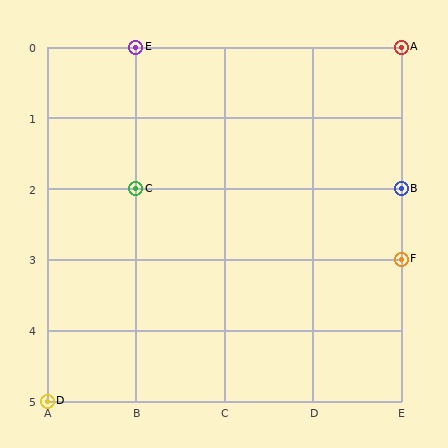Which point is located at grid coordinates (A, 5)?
Point D is at (A, 5).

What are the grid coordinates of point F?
Point F is at grid coordinates (E, 3).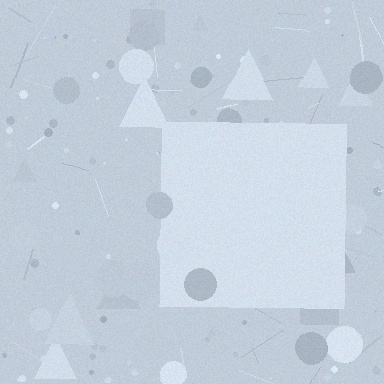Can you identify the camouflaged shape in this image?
The camouflaged shape is a square.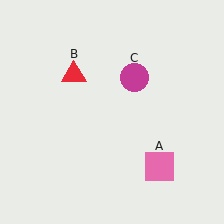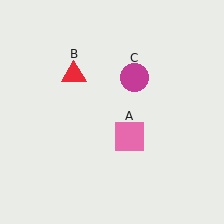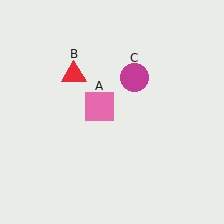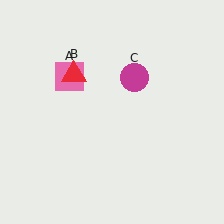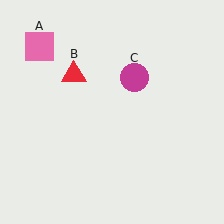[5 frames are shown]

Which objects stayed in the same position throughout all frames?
Red triangle (object B) and magenta circle (object C) remained stationary.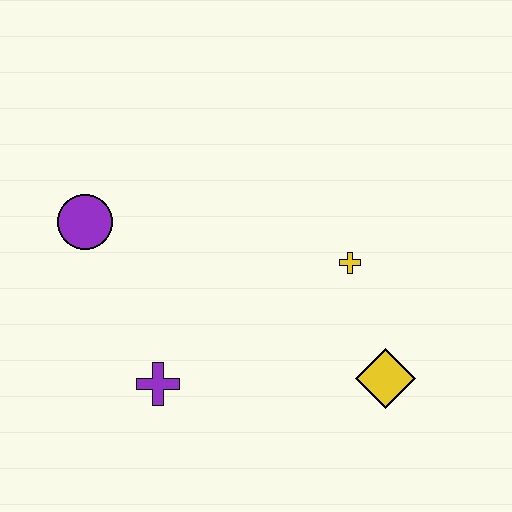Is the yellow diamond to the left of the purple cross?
No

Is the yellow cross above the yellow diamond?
Yes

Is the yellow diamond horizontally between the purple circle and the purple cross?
No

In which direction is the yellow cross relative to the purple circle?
The yellow cross is to the right of the purple circle.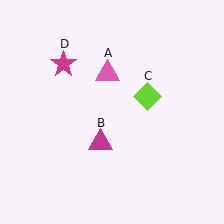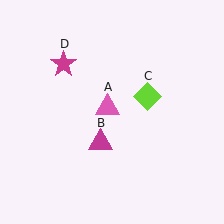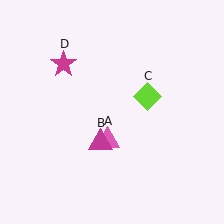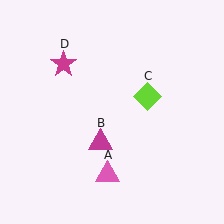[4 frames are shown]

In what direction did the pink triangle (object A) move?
The pink triangle (object A) moved down.